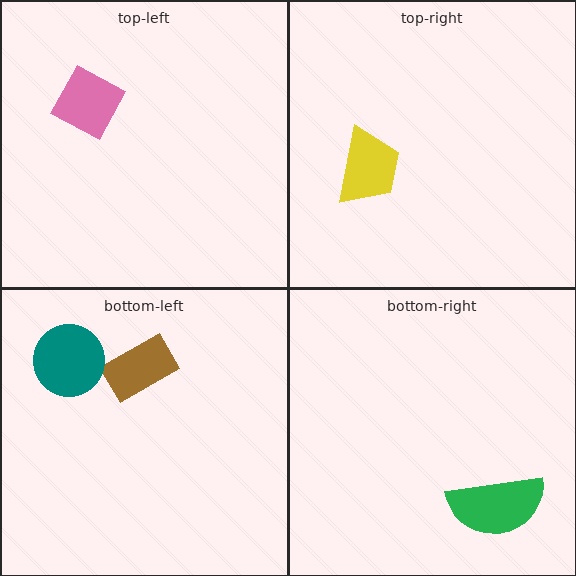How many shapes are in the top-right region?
1.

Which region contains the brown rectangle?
The bottom-left region.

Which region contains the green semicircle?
The bottom-right region.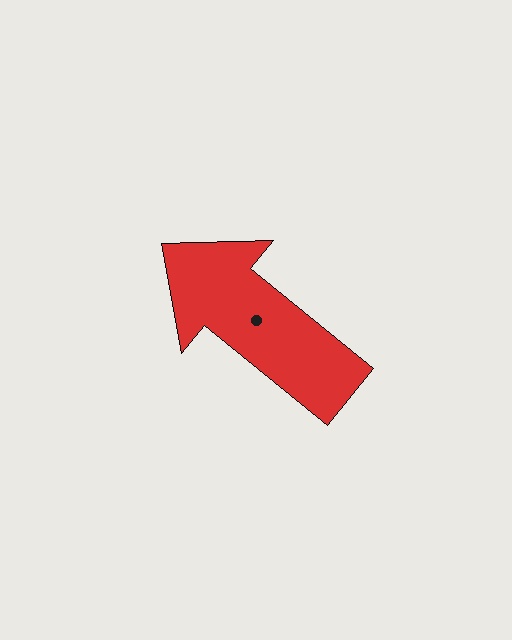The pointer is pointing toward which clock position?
Roughly 10 o'clock.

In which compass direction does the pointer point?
Northwest.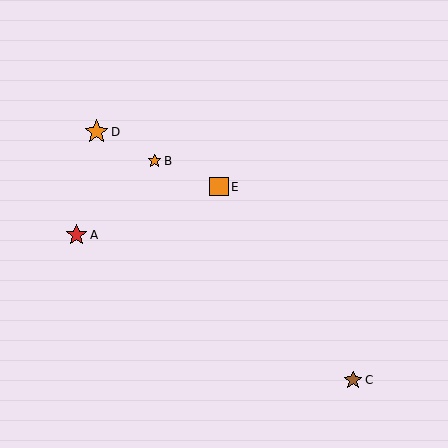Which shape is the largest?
The orange star (labeled D) is the largest.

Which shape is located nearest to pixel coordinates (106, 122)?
The orange star (labeled D) at (97, 132) is nearest to that location.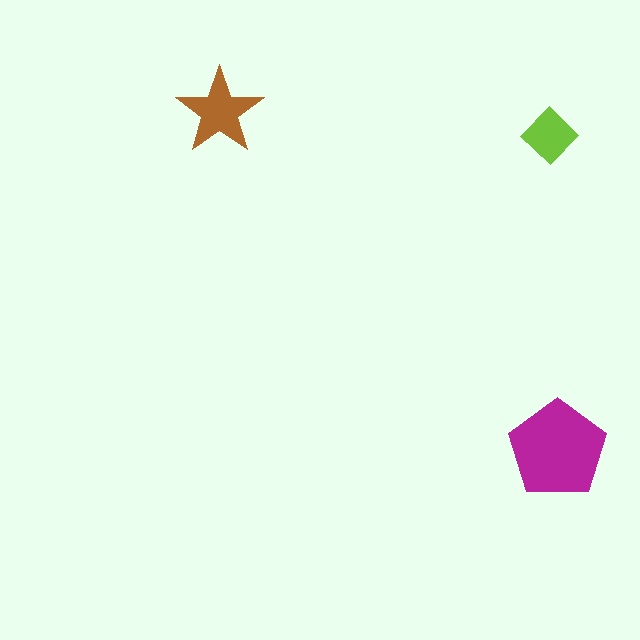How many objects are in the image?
There are 3 objects in the image.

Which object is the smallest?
The lime diamond.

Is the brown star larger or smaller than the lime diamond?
Larger.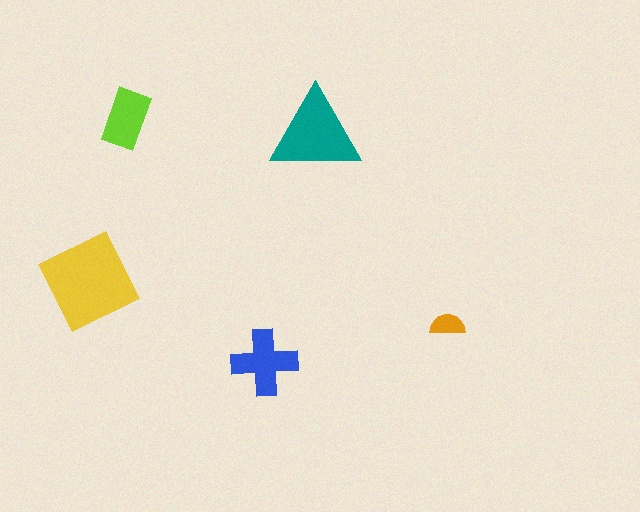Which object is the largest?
The yellow square.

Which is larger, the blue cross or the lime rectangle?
The blue cross.